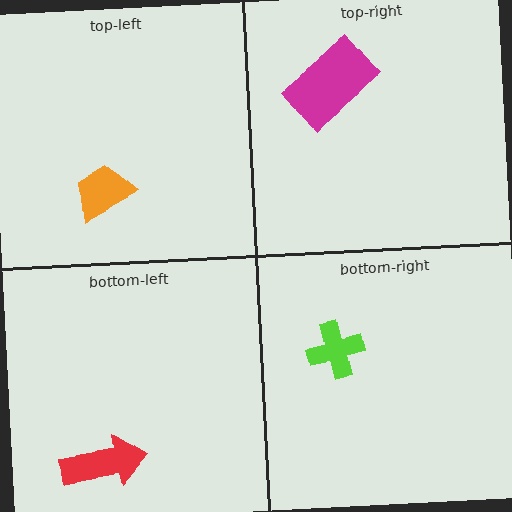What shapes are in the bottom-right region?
The lime cross.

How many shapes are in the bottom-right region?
1.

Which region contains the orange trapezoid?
The top-left region.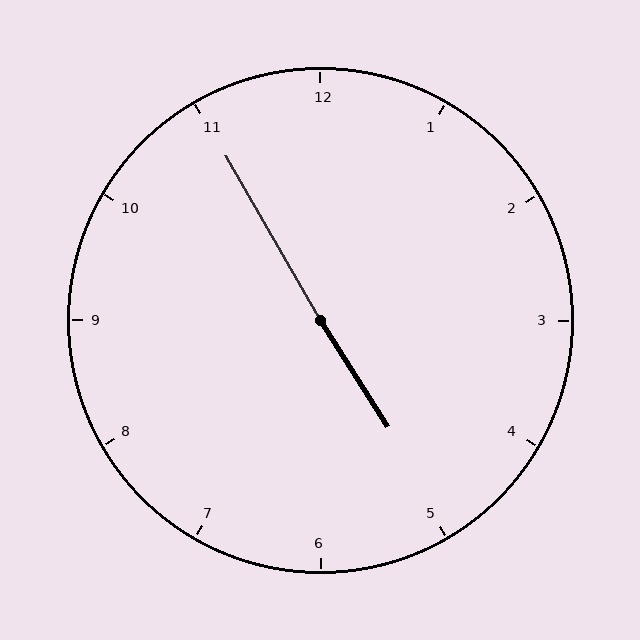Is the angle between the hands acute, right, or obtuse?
It is obtuse.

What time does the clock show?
4:55.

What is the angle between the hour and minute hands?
Approximately 178 degrees.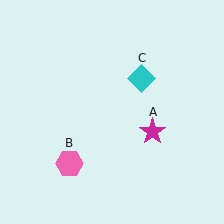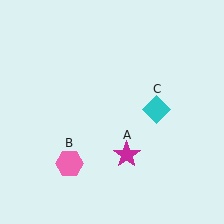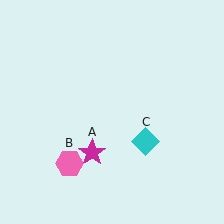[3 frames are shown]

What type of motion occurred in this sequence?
The magenta star (object A), cyan diamond (object C) rotated clockwise around the center of the scene.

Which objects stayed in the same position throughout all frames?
Pink hexagon (object B) remained stationary.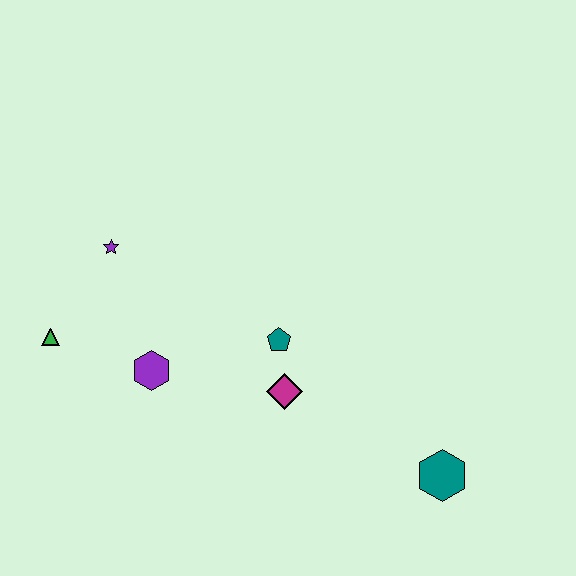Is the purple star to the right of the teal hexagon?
No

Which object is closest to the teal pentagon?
The magenta diamond is closest to the teal pentagon.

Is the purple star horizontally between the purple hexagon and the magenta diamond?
No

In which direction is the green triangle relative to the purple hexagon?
The green triangle is to the left of the purple hexagon.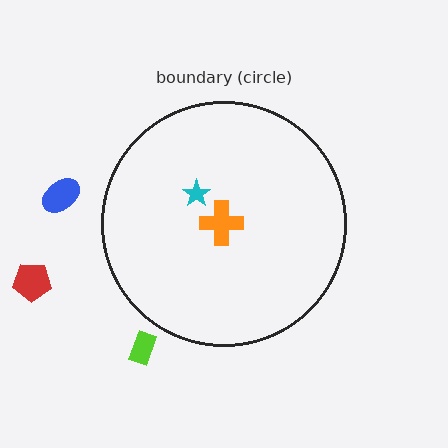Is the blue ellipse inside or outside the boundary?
Outside.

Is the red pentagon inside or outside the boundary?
Outside.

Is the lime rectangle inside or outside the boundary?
Outside.